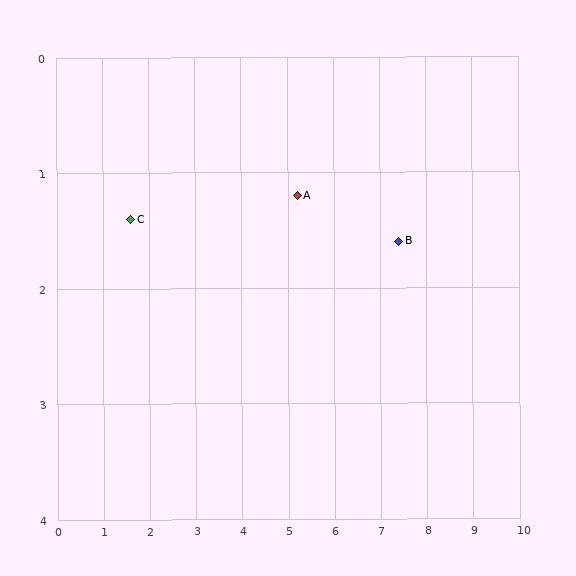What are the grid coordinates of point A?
Point A is at approximately (5.2, 1.2).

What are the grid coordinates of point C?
Point C is at approximately (1.6, 1.4).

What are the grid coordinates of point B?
Point B is at approximately (7.4, 1.6).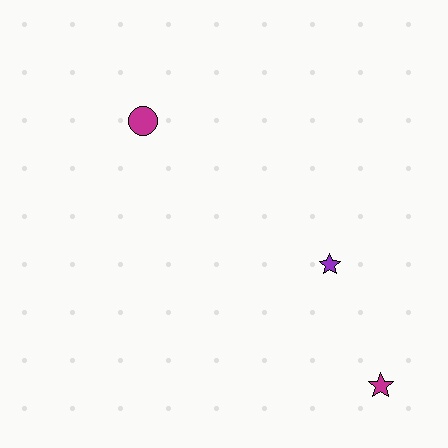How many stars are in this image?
There are 2 stars.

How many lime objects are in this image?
There are no lime objects.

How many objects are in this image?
There are 3 objects.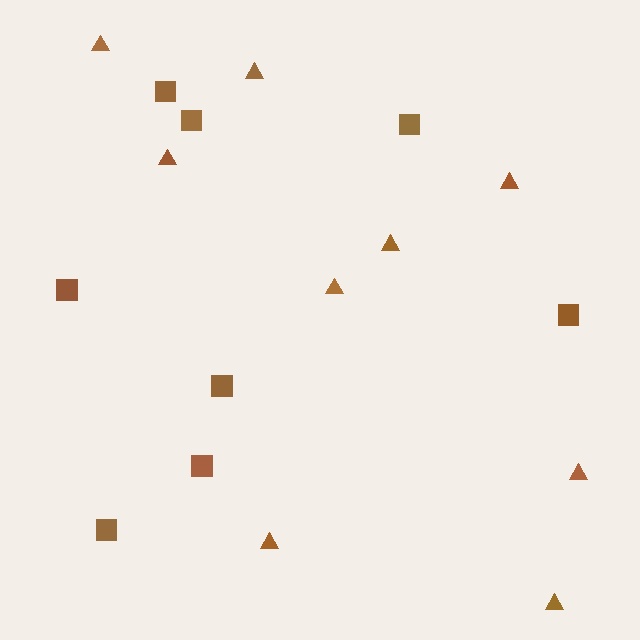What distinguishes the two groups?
There are 2 groups: one group of triangles (9) and one group of squares (8).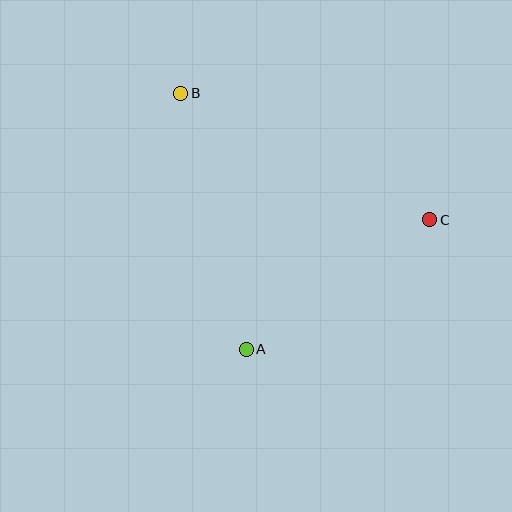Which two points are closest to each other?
Points A and C are closest to each other.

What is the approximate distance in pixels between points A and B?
The distance between A and B is approximately 264 pixels.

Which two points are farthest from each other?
Points B and C are farthest from each other.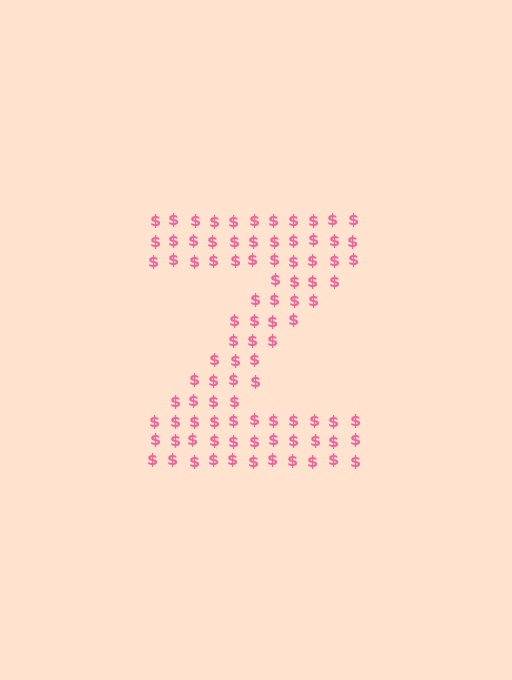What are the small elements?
The small elements are dollar signs.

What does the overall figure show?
The overall figure shows the letter Z.